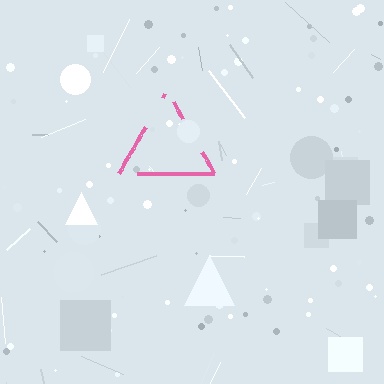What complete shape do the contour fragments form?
The contour fragments form a triangle.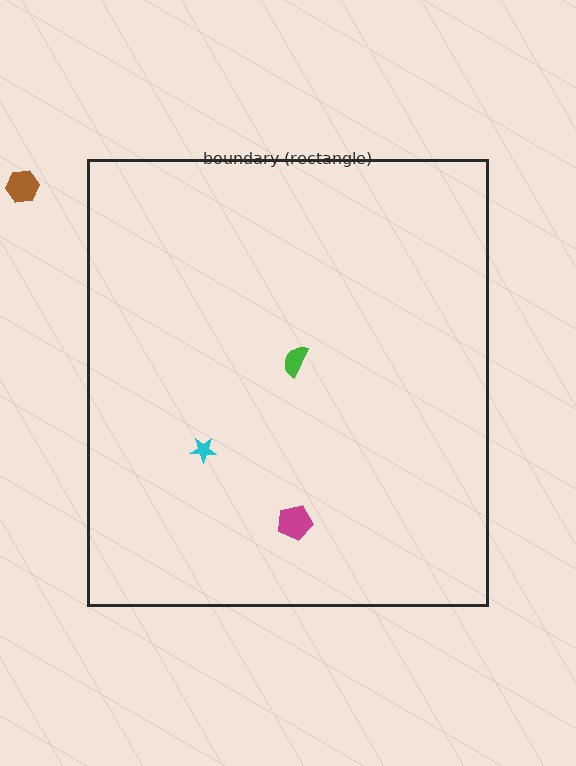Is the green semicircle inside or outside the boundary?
Inside.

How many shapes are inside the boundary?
3 inside, 1 outside.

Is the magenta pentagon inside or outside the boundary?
Inside.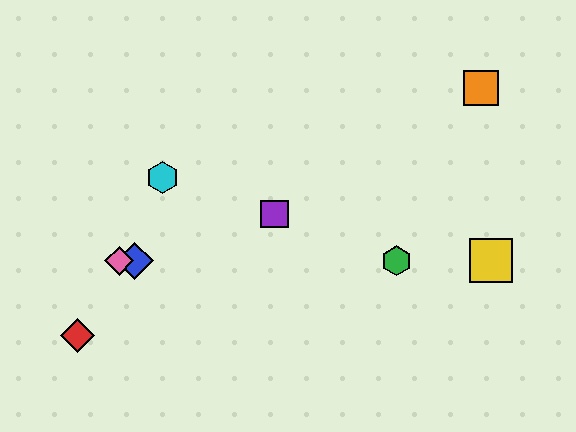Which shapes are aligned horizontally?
The blue diamond, the green hexagon, the yellow square, the pink diamond are aligned horizontally.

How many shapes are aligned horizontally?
4 shapes (the blue diamond, the green hexagon, the yellow square, the pink diamond) are aligned horizontally.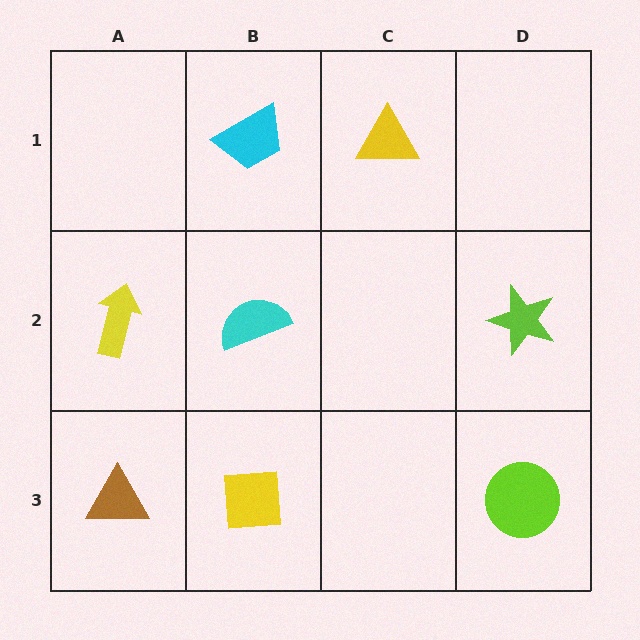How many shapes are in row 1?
2 shapes.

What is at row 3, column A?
A brown triangle.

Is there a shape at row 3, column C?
No, that cell is empty.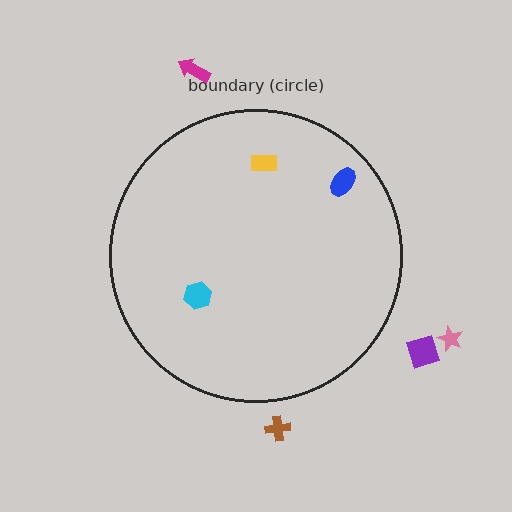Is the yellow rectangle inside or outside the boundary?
Inside.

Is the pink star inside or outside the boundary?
Outside.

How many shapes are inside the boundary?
3 inside, 4 outside.